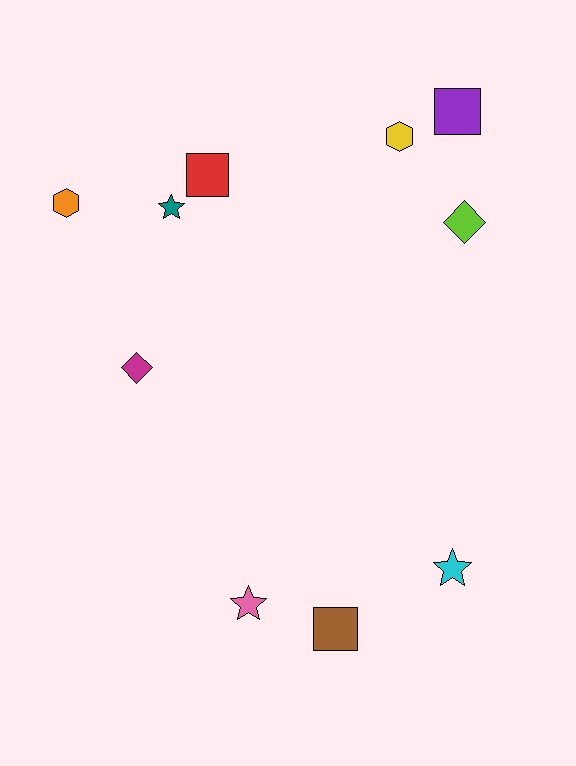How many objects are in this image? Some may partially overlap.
There are 10 objects.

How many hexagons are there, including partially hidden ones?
There are 2 hexagons.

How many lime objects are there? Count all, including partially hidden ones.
There is 1 lime object.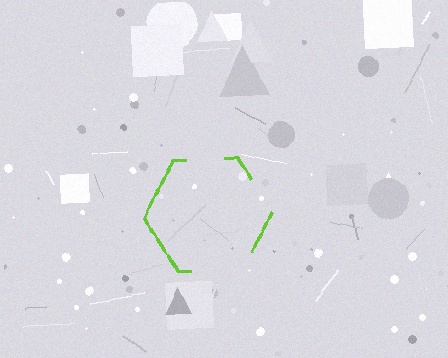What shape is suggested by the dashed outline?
The dashed outline suggests a hexagon.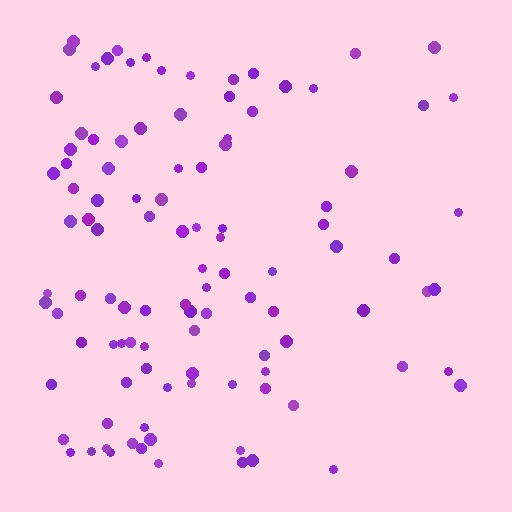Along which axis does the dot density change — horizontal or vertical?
Horizontal.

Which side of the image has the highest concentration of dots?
The left.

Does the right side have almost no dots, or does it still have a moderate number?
Still a moderate number, just noticeably fewer than the left.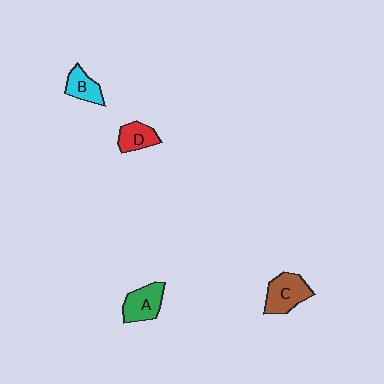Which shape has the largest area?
Shape C (brown).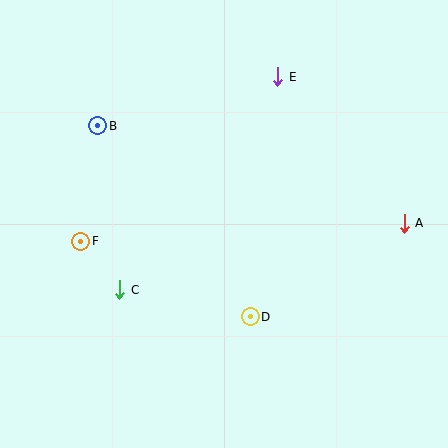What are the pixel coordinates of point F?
Point F is at (81, 241).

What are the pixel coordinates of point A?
Point A is at (404, 223).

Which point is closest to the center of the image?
Point D at (250, 317) is closest to the center.